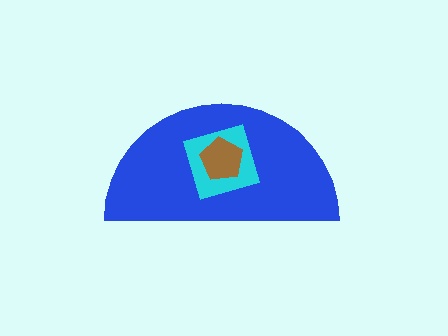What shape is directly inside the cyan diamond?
The brown pentagon.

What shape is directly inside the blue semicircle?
The cyan diamond.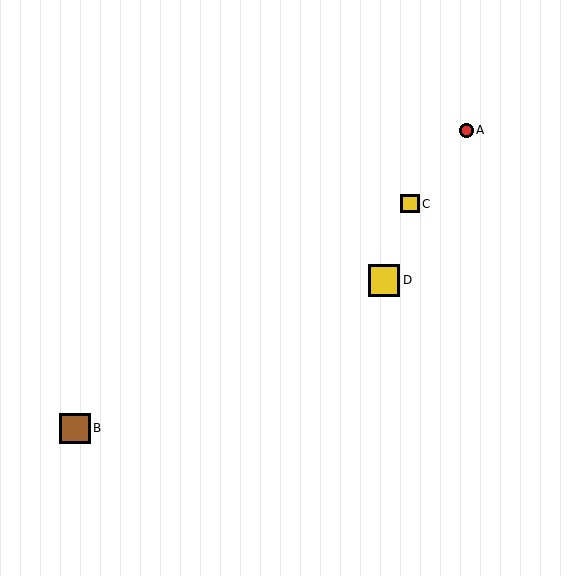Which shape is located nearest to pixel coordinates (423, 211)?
The yellow square (labeled C) at (410, 204) is nearest to that location.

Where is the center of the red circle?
The center of the red circle is at (467, 130).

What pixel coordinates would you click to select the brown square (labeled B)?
Click at (75, 428) to select the brown square B.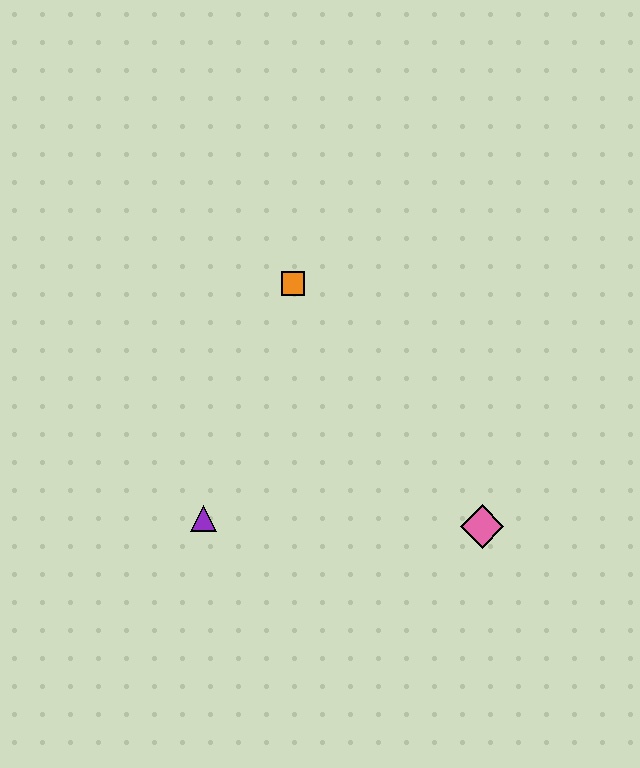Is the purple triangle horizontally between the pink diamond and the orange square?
No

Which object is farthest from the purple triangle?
The pink diamond is farthest from the purple triangle.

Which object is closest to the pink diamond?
The purple triangle is closest to the pink diamond.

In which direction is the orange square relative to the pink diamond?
The orange square is above the pink diamond.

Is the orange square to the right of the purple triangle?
Yes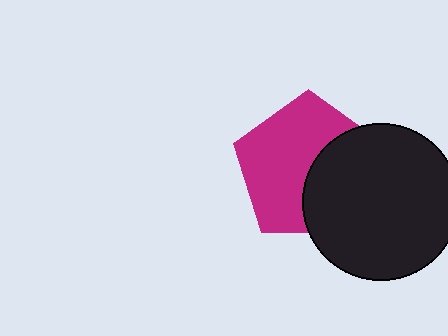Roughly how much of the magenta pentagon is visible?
About half of it is visible (roughly 60%).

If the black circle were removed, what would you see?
You would see the complete magenta pentagon.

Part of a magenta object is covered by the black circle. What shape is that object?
It is a pentagon.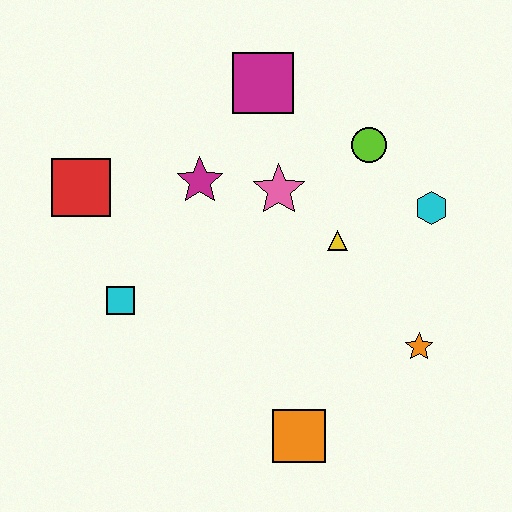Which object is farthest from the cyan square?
The cyan hexagon is farthest from the cyan square.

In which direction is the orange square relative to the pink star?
The orange square is below the pink star.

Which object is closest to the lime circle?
The cyan hexagon is closest to the lime circle.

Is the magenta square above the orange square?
Yes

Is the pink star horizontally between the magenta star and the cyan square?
No